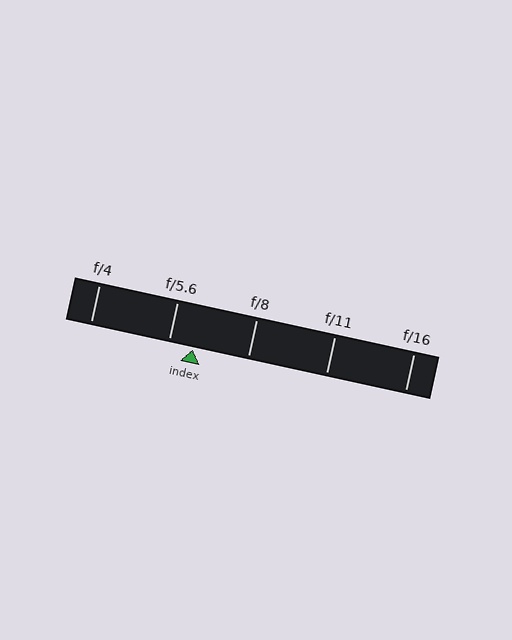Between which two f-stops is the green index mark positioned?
The index mark is between f/5.6 and f/8.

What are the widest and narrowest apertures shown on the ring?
The widest aperture shown is f/4 and the narrowest is f/16.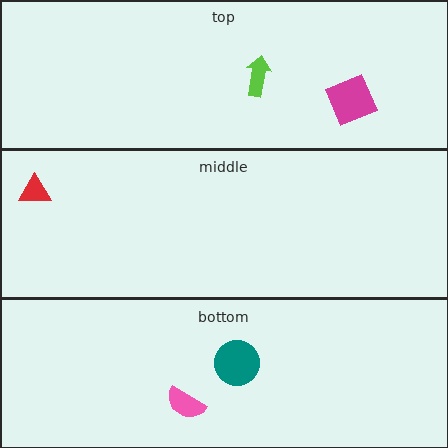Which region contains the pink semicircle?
The bottom region.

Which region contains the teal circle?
The bottom region.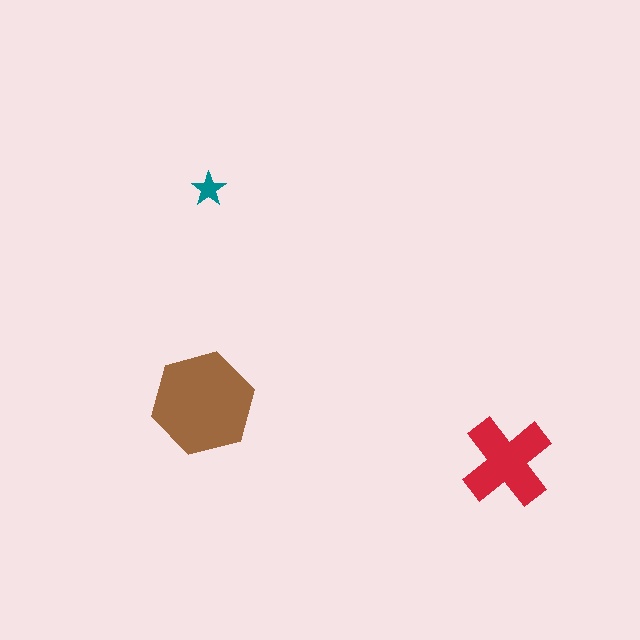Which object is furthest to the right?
The red cross is rightmost.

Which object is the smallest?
The teal star.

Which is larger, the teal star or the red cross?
The red cross.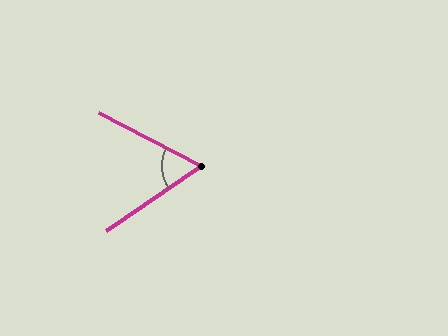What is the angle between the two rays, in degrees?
Approximately 62 degrees.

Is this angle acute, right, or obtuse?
It is acute.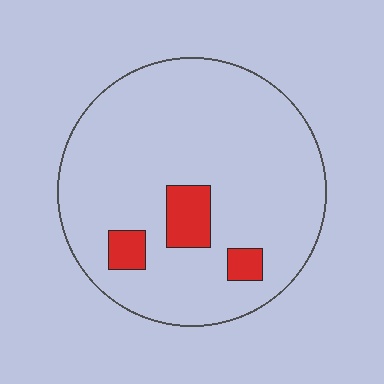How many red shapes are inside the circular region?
3.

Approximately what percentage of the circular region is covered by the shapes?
Approximately 10%.